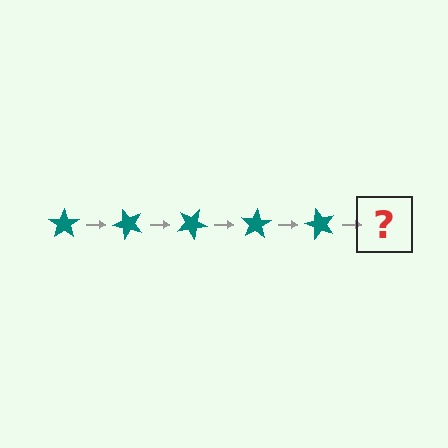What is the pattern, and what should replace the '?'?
The pattern is that the star rotates 50 degrees each step. The '?' should be a teal star rotated 250 degrees.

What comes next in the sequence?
The next element should be a teal star rotated 250 degrees.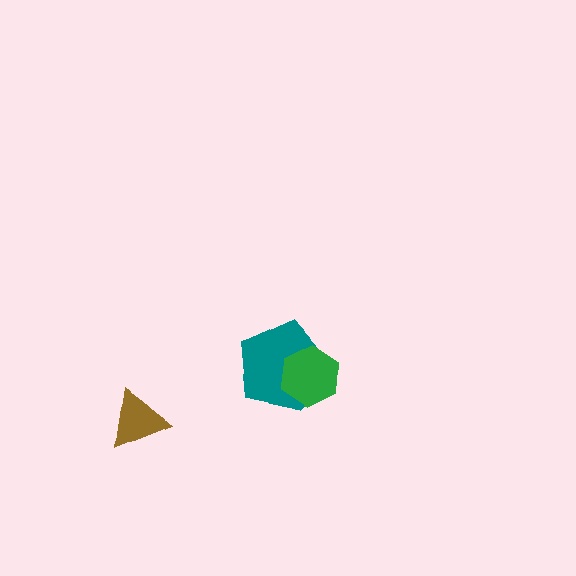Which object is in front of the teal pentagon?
The green hexagon is in front of the teal pentagon.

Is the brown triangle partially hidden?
No, no other shape covers it.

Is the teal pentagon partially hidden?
Yes, it is partially covered by another shape.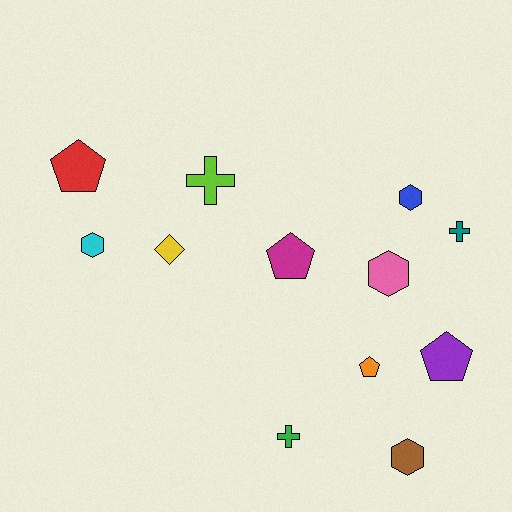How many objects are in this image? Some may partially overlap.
There are 12 objects.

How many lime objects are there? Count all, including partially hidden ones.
There is 1 lime object.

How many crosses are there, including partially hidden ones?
There are 3 crosses.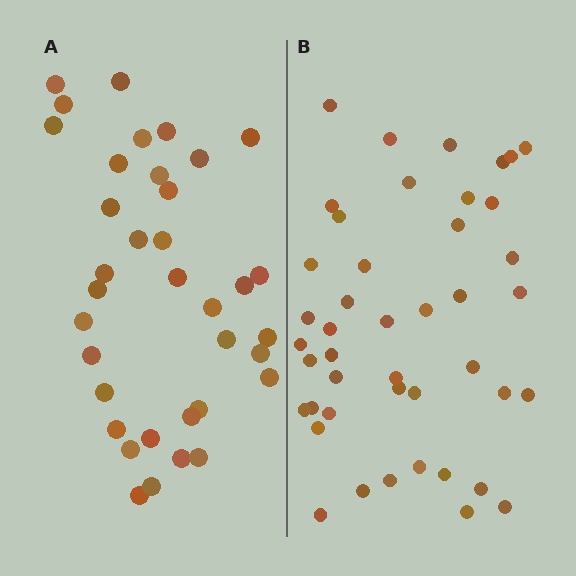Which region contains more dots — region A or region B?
Region B (the right region) has more dots.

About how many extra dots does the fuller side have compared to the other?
Region B has roughly 8 or so more dots than region A.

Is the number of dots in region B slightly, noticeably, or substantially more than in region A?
Region B has only slightly more — the two regions are fairly close. The ratio is roughly 1.2 to 1.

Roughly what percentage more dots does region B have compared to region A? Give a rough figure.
About 20% more.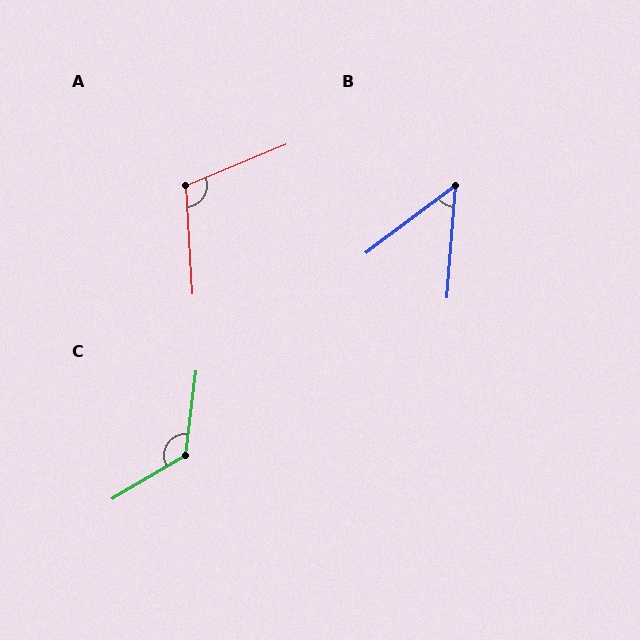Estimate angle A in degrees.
Approximately 109 degrees.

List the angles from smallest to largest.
B (49°), A (109°), C (127°).